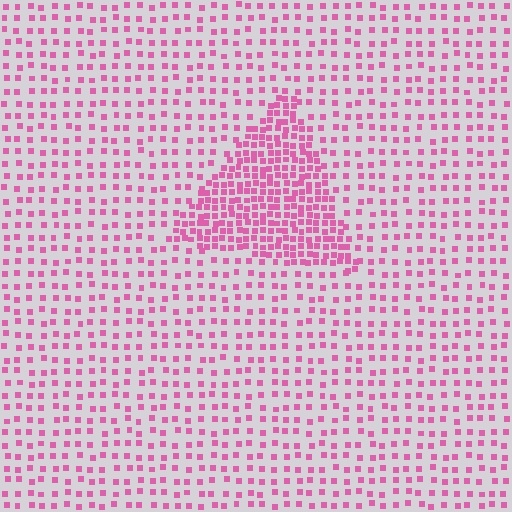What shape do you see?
I see a triangle.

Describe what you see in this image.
The image contains small pink elements arranged at two different densities. A triangle-shaped region is visible where the elements are more densely packed than the surrounding area.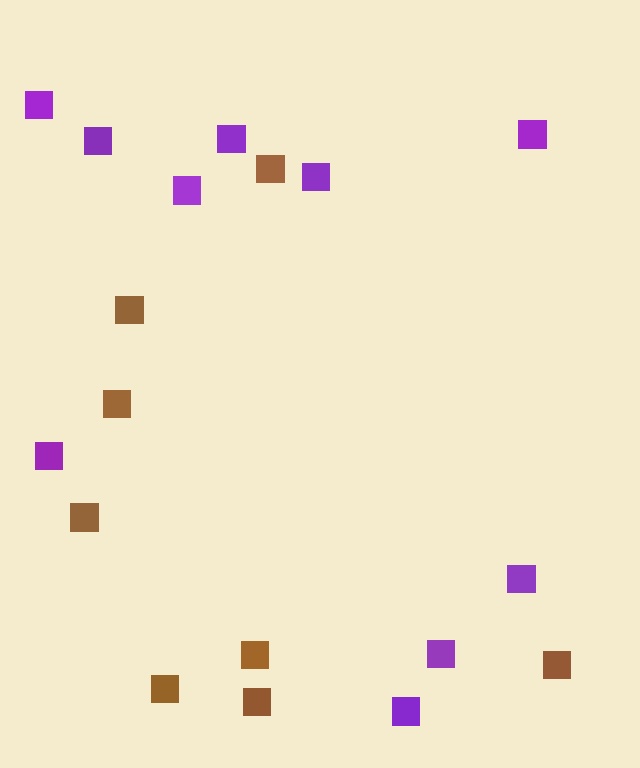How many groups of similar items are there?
There are 2 groups: one group of brown squares (8) and one group of purple squares (10).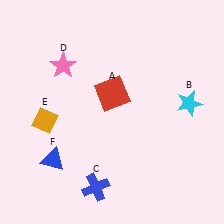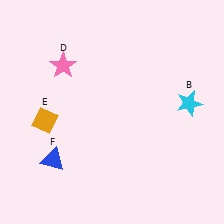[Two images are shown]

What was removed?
The blue cross (C), the red square (A) were removed in Image 2.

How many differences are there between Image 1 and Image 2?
There are 2 differences between the two images.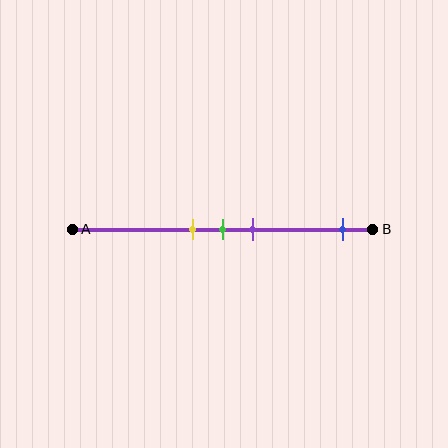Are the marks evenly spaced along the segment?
No, the marks are not evenly spaced.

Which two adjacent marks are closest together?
The yellow and green marks are the closest adjacent pair.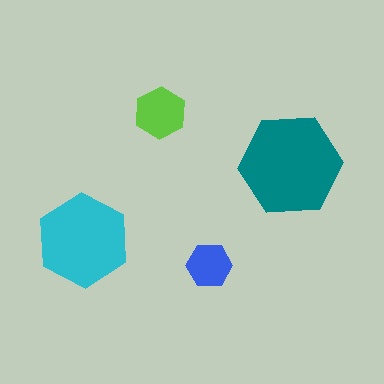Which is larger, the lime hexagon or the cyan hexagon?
The cyan one.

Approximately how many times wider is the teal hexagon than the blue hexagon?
About 2.5 times wider.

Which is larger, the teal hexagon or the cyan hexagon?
The teal one.